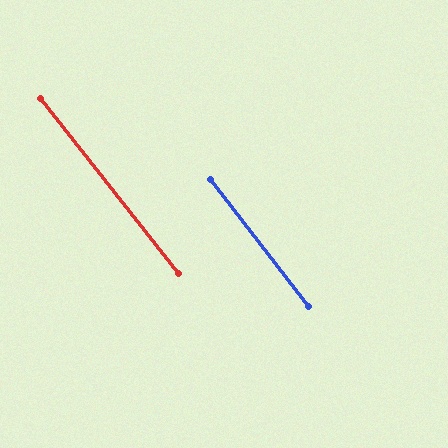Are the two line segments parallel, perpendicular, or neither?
Parallel — their directions differ by only 0.5°.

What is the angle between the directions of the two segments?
Approximately 0 degrees.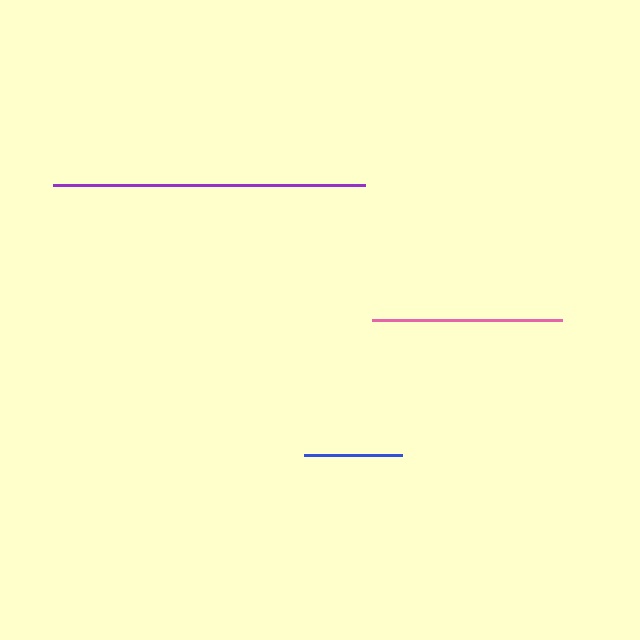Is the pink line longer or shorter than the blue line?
The pink line is longer than the blue line.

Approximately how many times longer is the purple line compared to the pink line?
The purple line is approximately 1.6 times the length of the pink line.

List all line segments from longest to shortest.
From longest to shortest: purple, pink, blue.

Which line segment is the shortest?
The blue line is the shortest at approximately 99 pixels.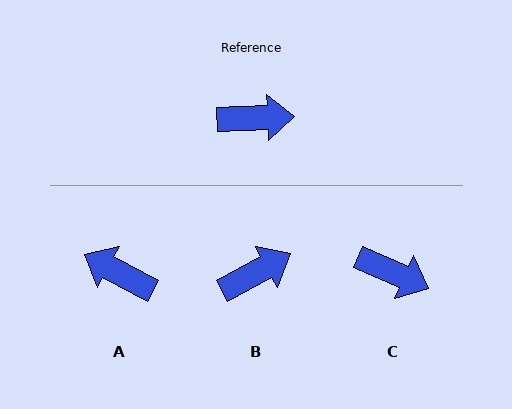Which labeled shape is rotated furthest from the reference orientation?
A, about 150 degrees away.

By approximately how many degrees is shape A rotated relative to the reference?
Approximately 150 degrees counter-clockwise.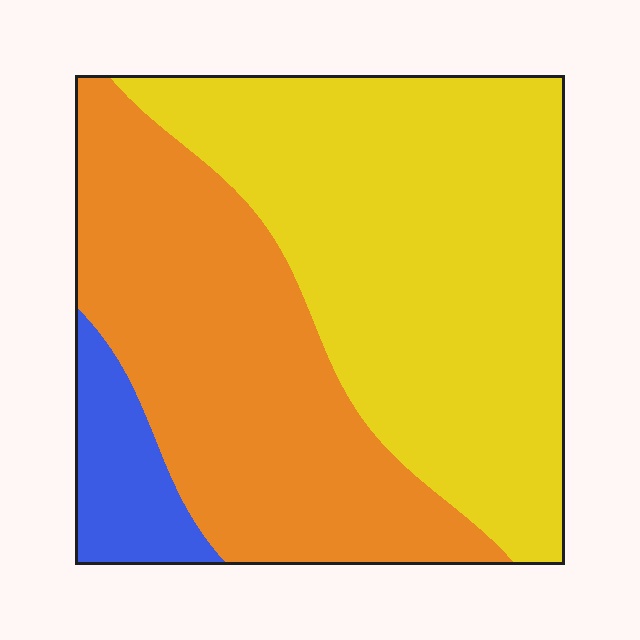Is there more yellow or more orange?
Yellow.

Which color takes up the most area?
Yellow, at roughly 50%.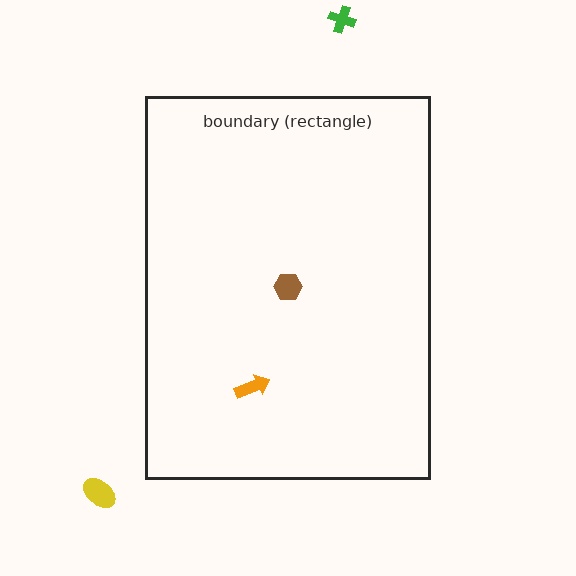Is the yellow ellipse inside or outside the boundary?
Outside.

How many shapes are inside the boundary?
2 inside, 2 outside.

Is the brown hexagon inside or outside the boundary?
Inside.